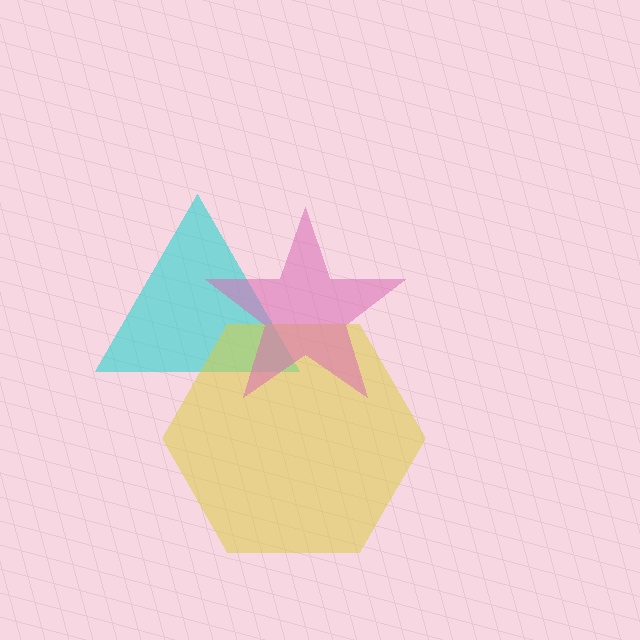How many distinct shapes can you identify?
There are 3 distinct shapes: a cyan triangle, a yellow hexagon, a pink star.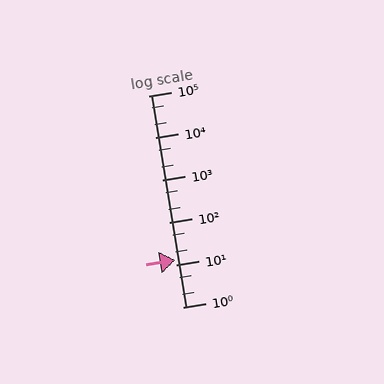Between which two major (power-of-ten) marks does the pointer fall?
The pointer is between 10 and 100.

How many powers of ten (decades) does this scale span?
The scale spans 5 decades, from 1 to 100000.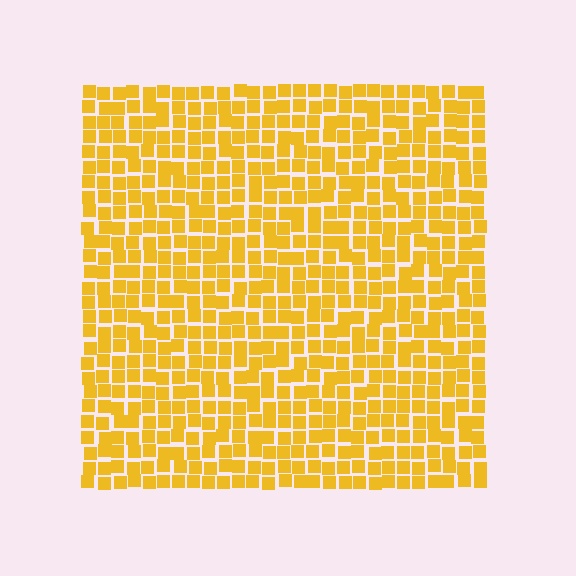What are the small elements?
The small elements are squares.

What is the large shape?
The large shape is a square.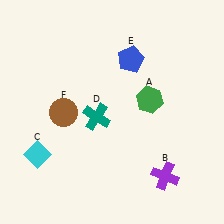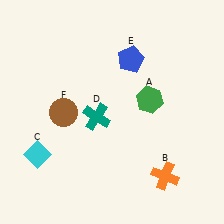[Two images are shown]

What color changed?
The cross (B) changed from purple in Image 1 to orange in Image 2.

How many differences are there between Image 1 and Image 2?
There is 1 difference between the two images.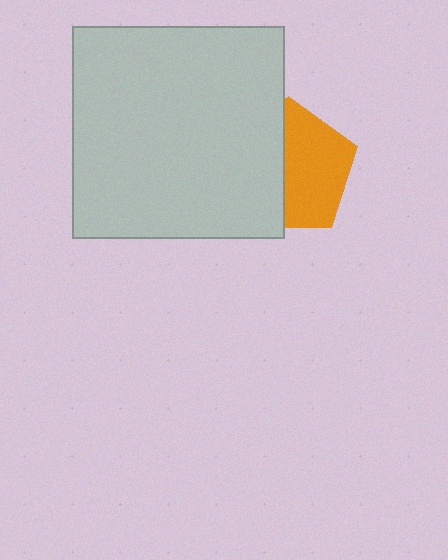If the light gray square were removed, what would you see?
You would see the complete orange pentagon.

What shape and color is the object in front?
The object in front is a light gray square.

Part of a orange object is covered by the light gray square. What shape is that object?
It is a pentagon.